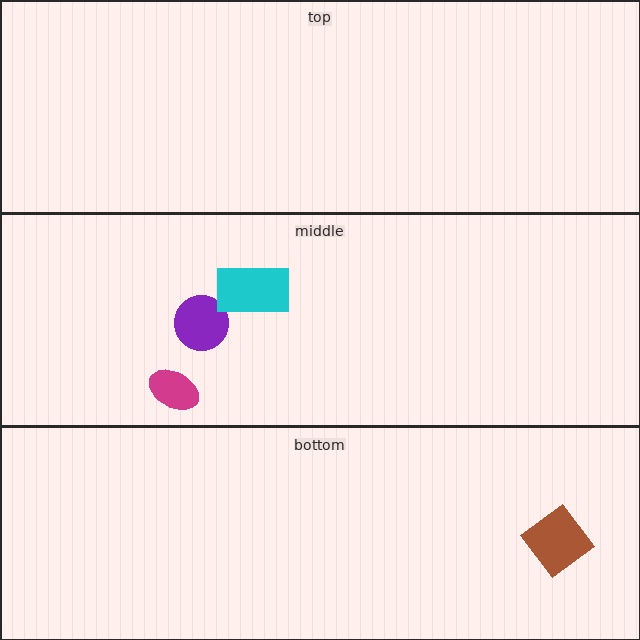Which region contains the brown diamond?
The bottom region.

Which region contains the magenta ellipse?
The middle region.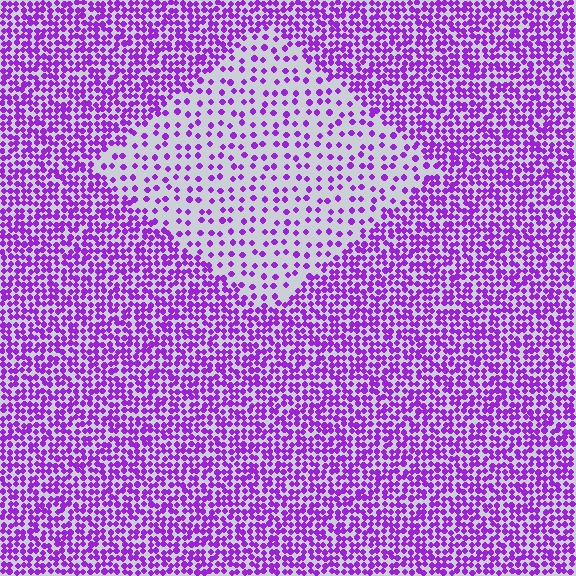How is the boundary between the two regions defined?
The boundary is defined by a change in element density (approximately 2.6x ratio). All elements are the same color, size, and shape.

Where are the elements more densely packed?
The elements are more densely packed outside the diamond boundary.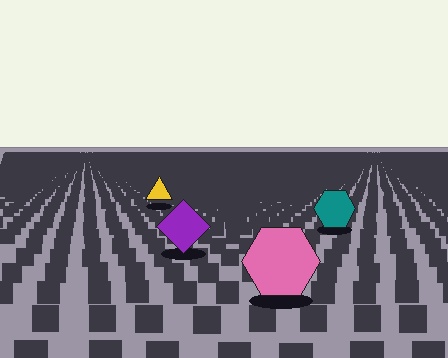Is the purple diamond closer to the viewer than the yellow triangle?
Yes. The purple diamond is closer — you can tell from the texture gradient: the ground texture is coarser near it.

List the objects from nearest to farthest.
From nearest to farthest: the pink hexagon, the purple diamond, the teal hexagon, the yellow triangle.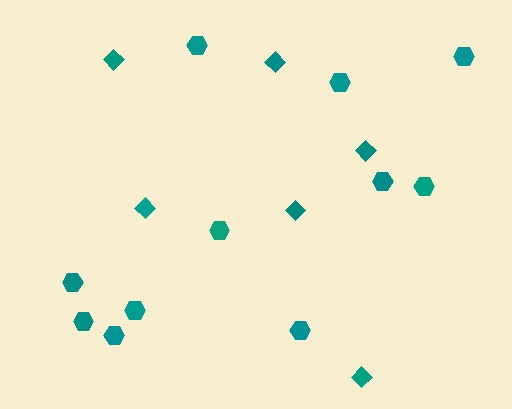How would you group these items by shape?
There are 2 groups: one group of hexagons (11) and one group of diamonds (6).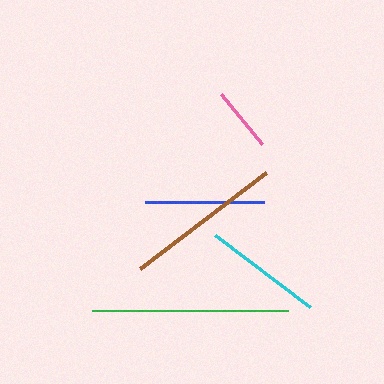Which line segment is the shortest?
The pink line is the shortest at approximately 65 pixels.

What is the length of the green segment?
The green segment is approximately 196 pixels long.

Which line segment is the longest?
The green line is the longest at approximately 196 pixels.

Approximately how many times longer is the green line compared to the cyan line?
The green line is approximately 1.6 times the length of the cyan line.